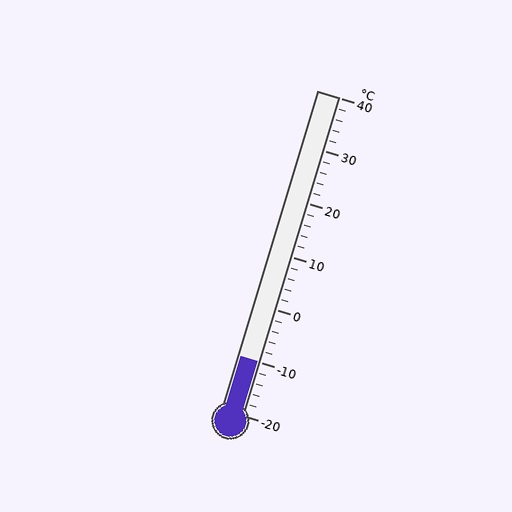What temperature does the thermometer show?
The thermometer shows approximately -10°C.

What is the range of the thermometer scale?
The thermometer scale ranges from -20°C to 40°C.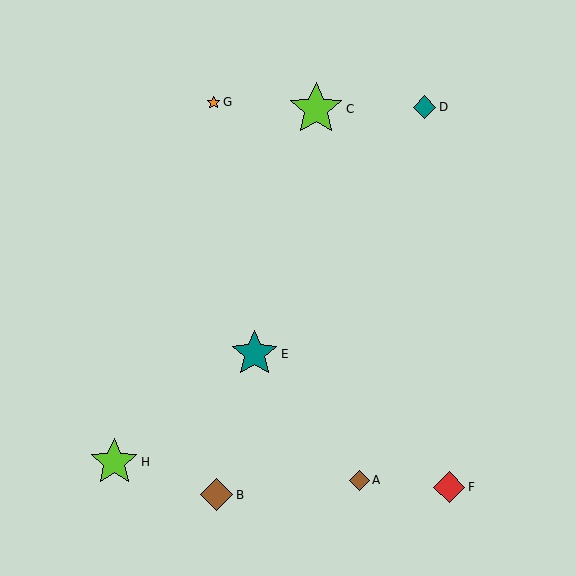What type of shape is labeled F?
Shape F is a red diamond.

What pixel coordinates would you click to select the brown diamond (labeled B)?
Click at (217, 495) to select the brown diamond B.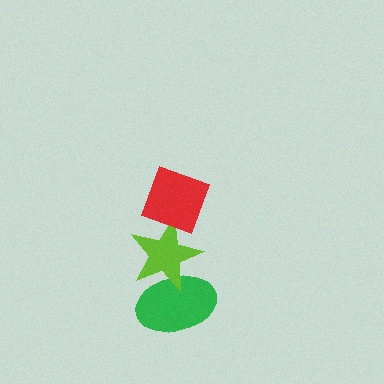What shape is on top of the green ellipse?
The lime star is on top of the green ellipse.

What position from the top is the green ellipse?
The green ellipse is 3rd from the top.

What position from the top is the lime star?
The lime star is 2nd from the top.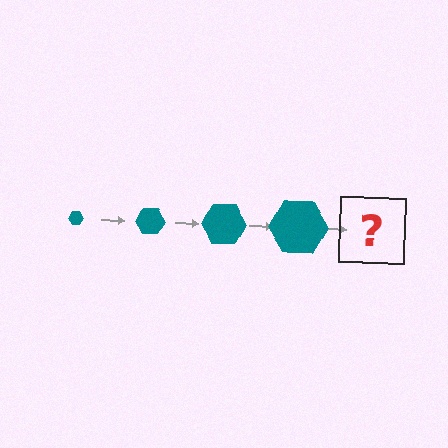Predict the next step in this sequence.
The next step is a teal hexagon, larger than the previous one.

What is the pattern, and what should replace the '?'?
The pattern is that the hexagon gets progressively larger each step. The '?' should be a teal hexagon, larger than the previous one.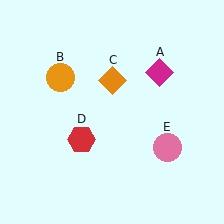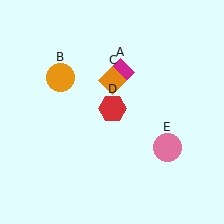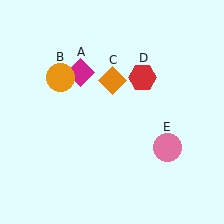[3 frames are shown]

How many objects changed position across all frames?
2 objects changed position: magenta diamond (object A), red hexagon (object D).